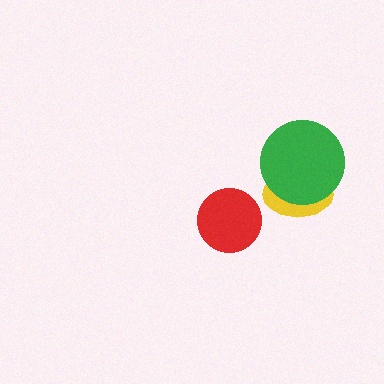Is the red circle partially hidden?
No, no other shape covers it.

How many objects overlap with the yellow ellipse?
1 object overlaps with the yellow ellipse.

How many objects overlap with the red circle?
0 objects overlap with the red circle.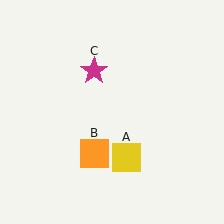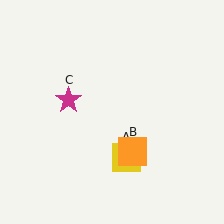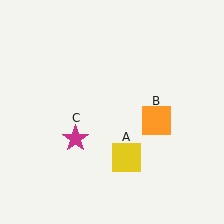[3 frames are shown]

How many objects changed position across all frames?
2 objects changed position: orange square (object B), magenta star (object C).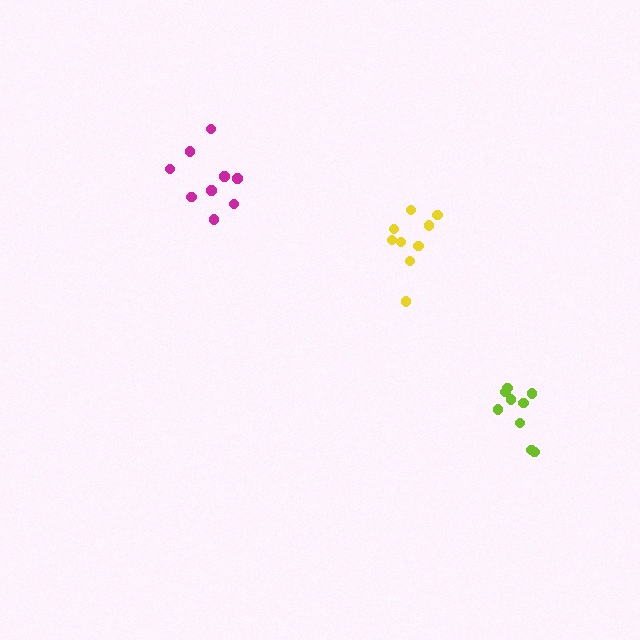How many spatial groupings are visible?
There are 3 spatial groupings.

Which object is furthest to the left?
The magenta cluster is leftmost.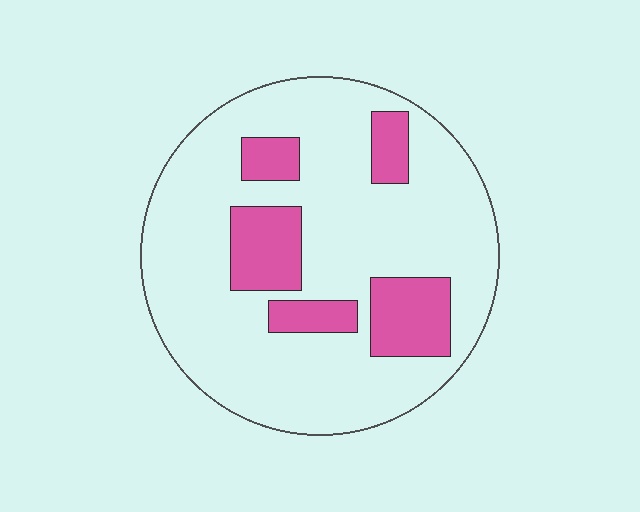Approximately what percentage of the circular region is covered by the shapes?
Approximately 20%.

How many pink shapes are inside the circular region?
5.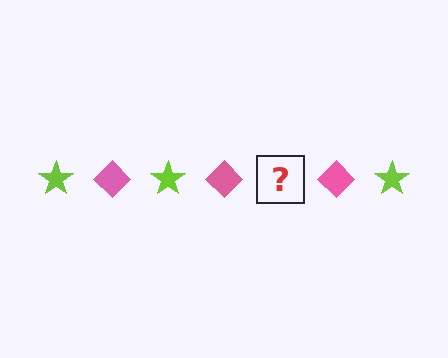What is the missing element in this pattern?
The missing element is a lime star.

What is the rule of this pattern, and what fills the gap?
The rule is that the pattern alternates between lime star and pink diamond. The gap should be filled with a lime star.